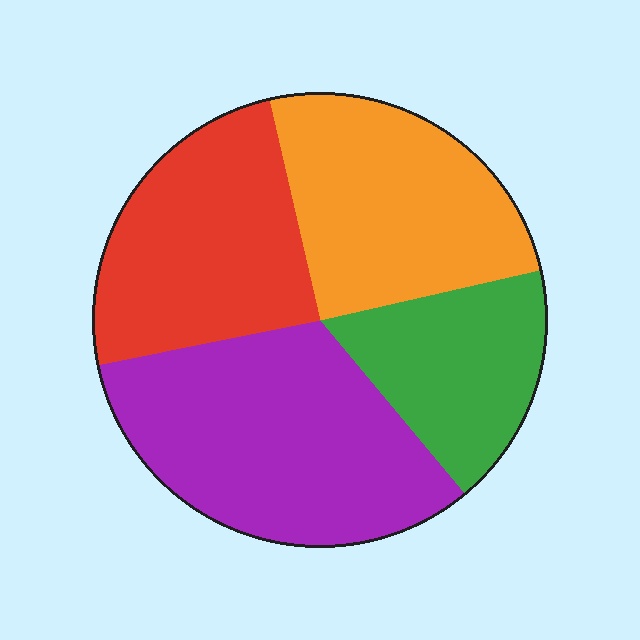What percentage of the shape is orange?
Orange covers roughly 25% of the shape.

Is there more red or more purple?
Purple.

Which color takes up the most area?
Purple, at roughly 35%.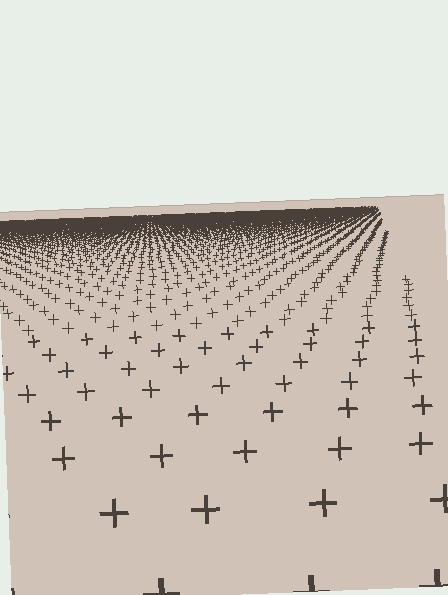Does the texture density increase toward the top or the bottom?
Density increases toward the top.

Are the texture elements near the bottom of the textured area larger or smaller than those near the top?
Larger. Near the bottom, elements are closer to the viewer and appear at a bigger on-screen size.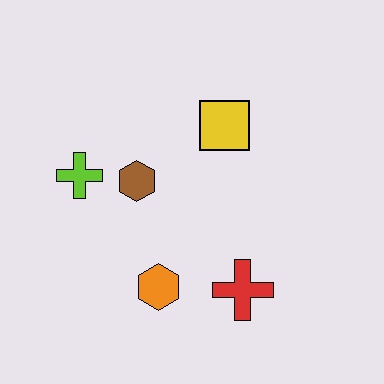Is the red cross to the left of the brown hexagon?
No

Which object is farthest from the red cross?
The lime cross is farthest from the red cross.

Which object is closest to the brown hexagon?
The lime cross is closest to the brown hexagon.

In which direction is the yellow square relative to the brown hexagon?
The yellow square is to the right of the brown hexagon.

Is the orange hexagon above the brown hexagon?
No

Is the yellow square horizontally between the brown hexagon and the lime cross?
No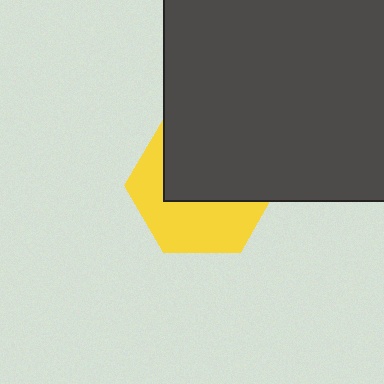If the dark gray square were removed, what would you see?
You would see the complete yellow hexagon.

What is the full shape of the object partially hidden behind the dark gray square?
The partially hidden object is a yellow hexagon.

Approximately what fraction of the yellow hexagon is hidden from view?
Roughly 52% of the yellow hexagon is hidden behind the dark gray square.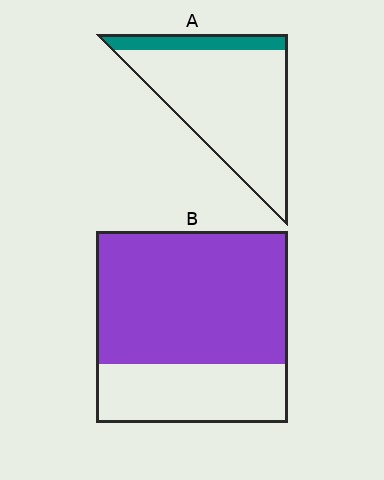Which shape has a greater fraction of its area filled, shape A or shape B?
Shape B.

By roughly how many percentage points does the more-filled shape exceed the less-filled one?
By roughly 55 percentage points (B over A).